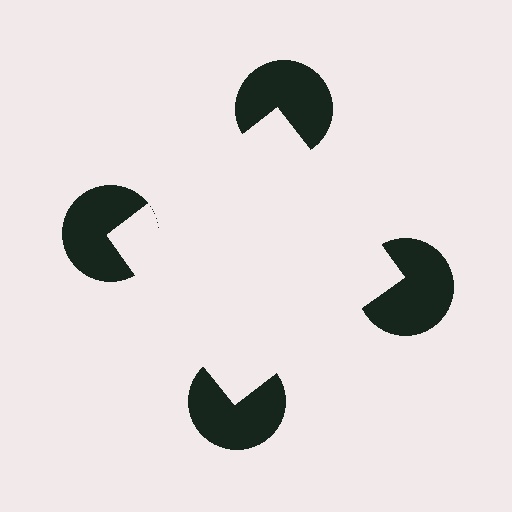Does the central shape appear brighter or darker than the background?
It typically appears slightly brighter than the background, even though no actual brightness change is drawn.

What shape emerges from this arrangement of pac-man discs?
An illusory square — its edges are inferred from the aligned wedge cuts in the pac-man discs, not physically drawn.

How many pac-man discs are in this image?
There are 4 — one at each vertex of the illusory square.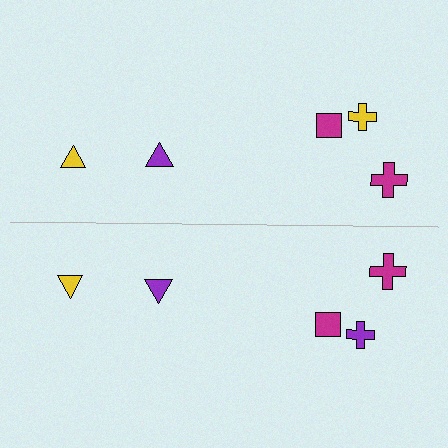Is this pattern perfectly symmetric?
No, the pattern is not perfectly symmetric. The purple cross on the bottom side breaks the symmetry — its mirror counterpart is yellow.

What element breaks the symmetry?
The purple cross on the bottom side breaks the symmetry — its mirror counterpart is yellow.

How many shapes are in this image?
There are 10 shapes in this image.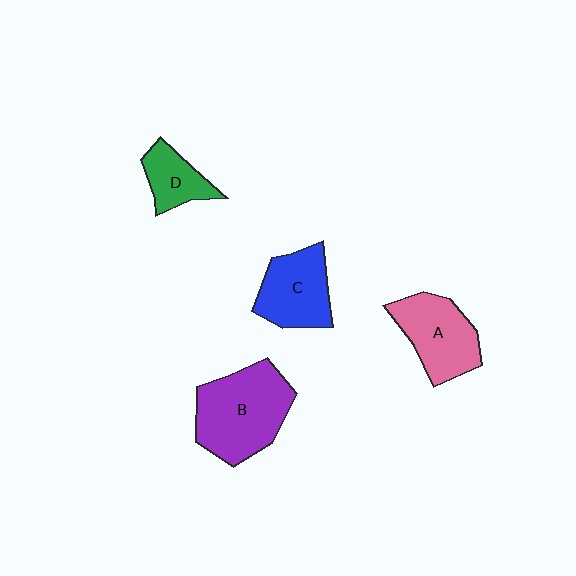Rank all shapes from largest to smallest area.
From largest to smallest: B (purple), A (pink), C (blue), D (green).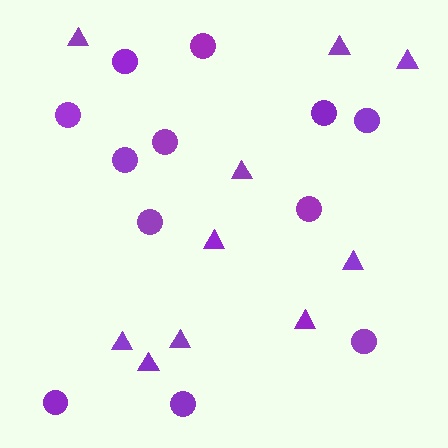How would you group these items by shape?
There are 2 groups: one group of triangles (10) and one group of circles (12).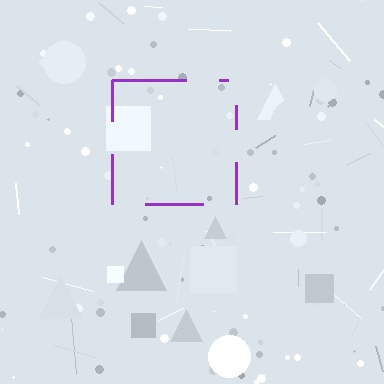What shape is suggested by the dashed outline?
The dashed outline suggests a square.